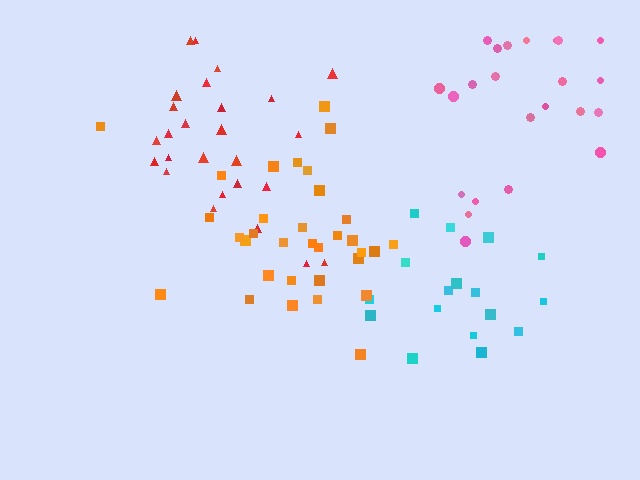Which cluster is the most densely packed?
Orange.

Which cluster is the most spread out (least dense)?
Pink.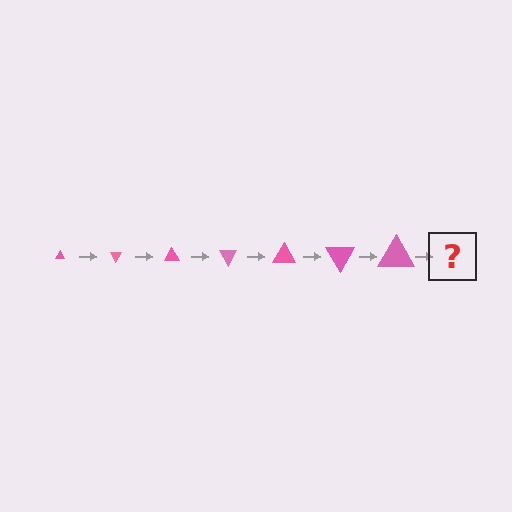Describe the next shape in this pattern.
It should be a triangle, larger than the previous one and rotated 420 degrees from the start.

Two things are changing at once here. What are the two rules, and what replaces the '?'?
The two rules are that the triangle grows larger each step and it rotates 60 degrees each step. The '?' should be a triangle, larger than the previous one and rotated 420 degrees from the start.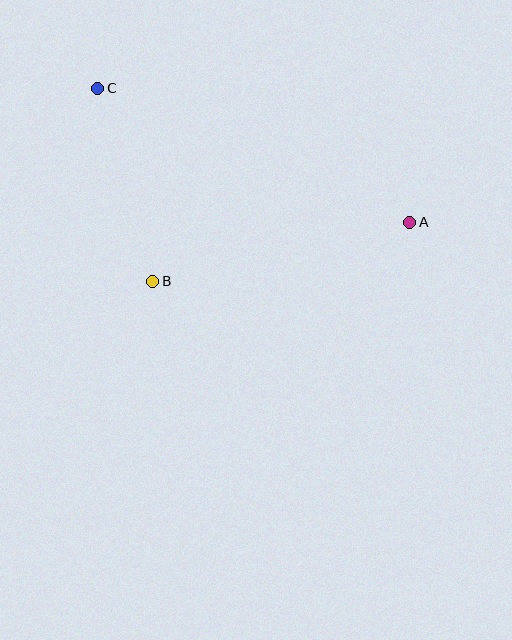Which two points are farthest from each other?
Points A and C are farthest from each other.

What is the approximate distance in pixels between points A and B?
The distance between A and B is approximately 264 pixels.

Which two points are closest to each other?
Points B and C are closest to each other.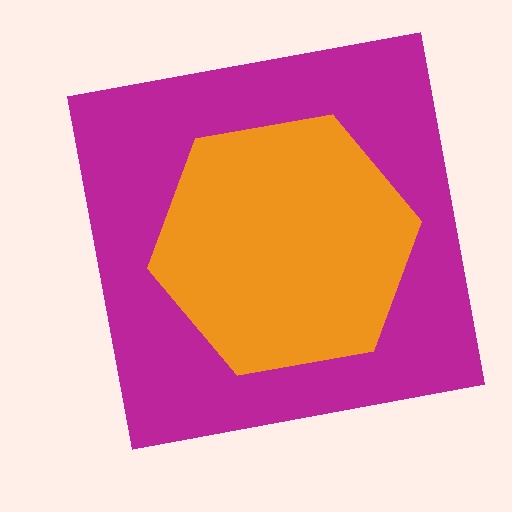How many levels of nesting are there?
2.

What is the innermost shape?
The orange hexagon.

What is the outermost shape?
The magenta square.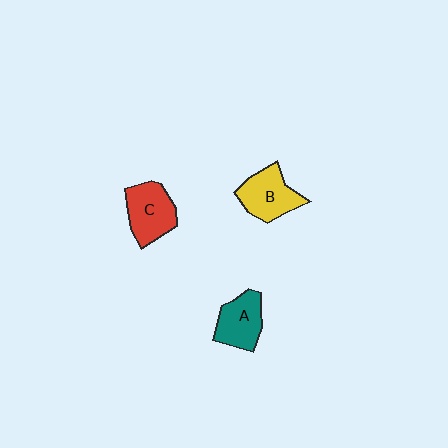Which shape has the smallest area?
Shape A (teal).